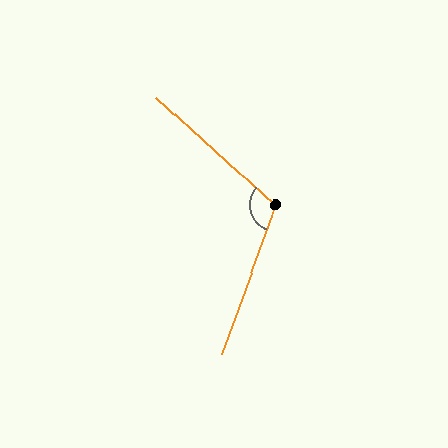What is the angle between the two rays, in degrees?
Approximately 112 degrees.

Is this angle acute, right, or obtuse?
It is obtuse.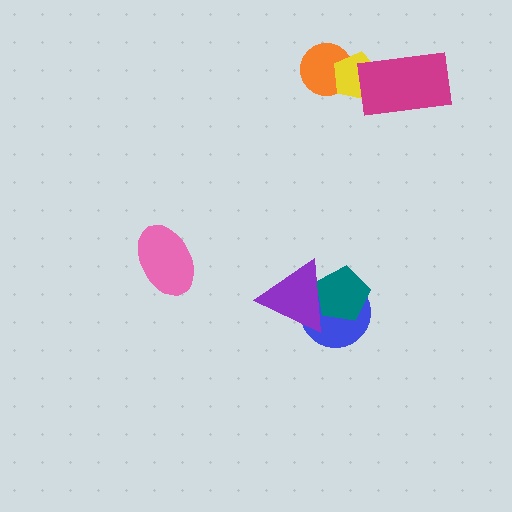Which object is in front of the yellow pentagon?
The magenta rectangle is in front of the yellow pentagon.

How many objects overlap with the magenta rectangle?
1 object overlaps with the magenta rectangle.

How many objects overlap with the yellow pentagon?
2 objects overlap with the yellow pentagon.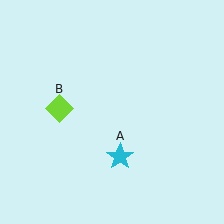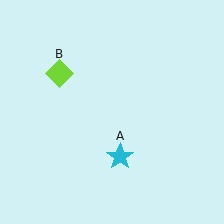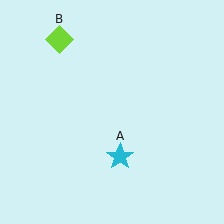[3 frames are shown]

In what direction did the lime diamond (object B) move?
The lime diamond (object B) moved up.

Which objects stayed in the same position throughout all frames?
Cyan star (object A) remained stationary.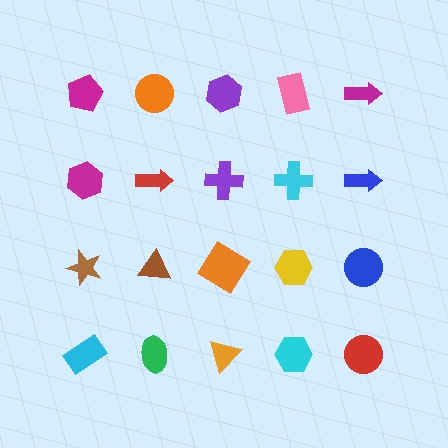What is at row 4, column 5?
A red circle.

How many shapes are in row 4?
5 shapes.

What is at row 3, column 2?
A brown triangle.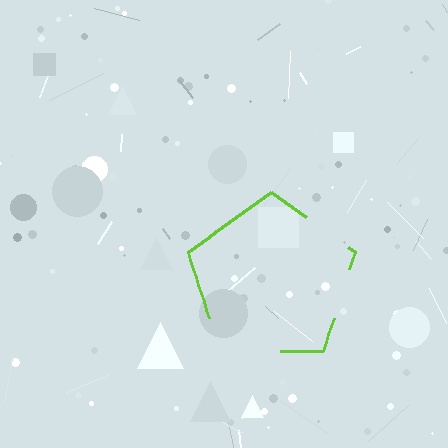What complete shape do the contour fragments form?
The contour fragments form a pentagon.